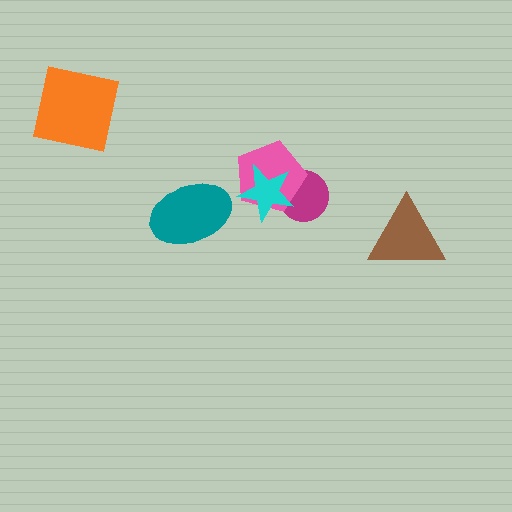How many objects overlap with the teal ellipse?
0 objects overlap with the teal ellipse.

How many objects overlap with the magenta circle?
2 objects overlap with the magenta circle.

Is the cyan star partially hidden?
No, no other shape covers it.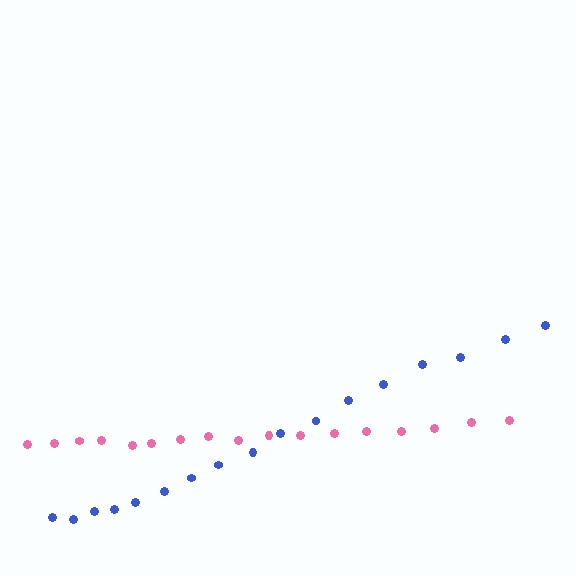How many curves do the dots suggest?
There are 2 distinct paths.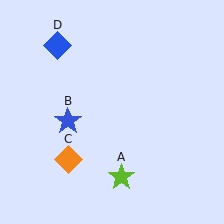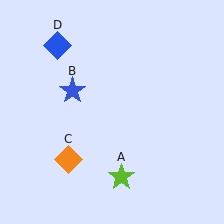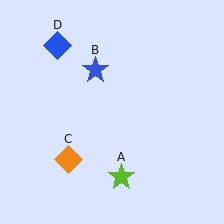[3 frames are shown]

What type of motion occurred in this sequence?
The blue star (object B) rotated clockwise around the center of the scene.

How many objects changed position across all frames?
1 object changed position: blue star (object B).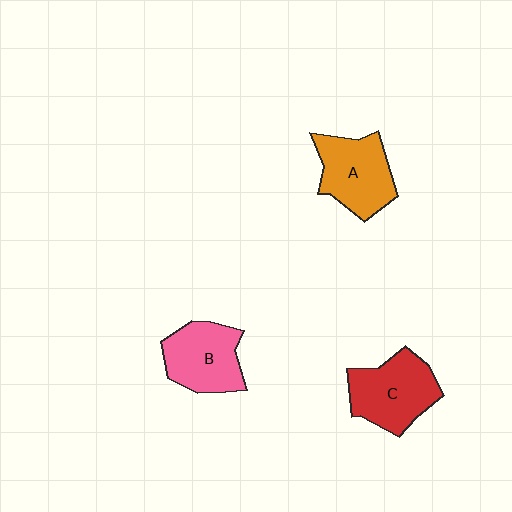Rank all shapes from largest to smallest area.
From largest to smallest: C (red), A (orange), B (pink).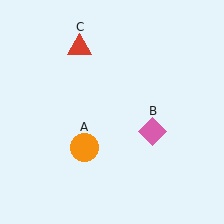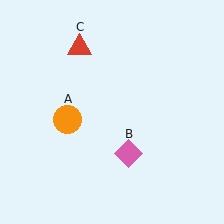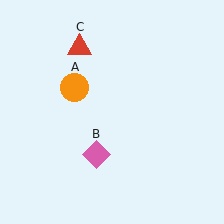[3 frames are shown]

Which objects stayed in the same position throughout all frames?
Red triangle (object C) remained stationary.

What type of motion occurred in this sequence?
The orange circle (object A), pink diamond (object B) rotated clockwise around the center of the scene.